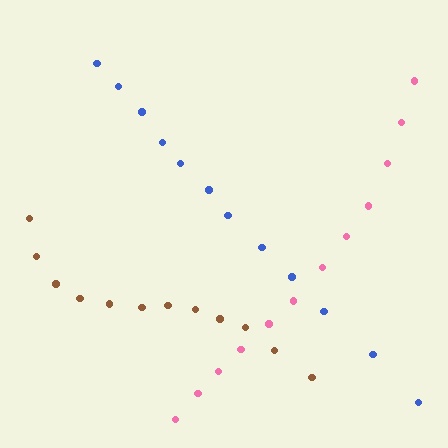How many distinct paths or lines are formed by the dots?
There are 3 distinct paths.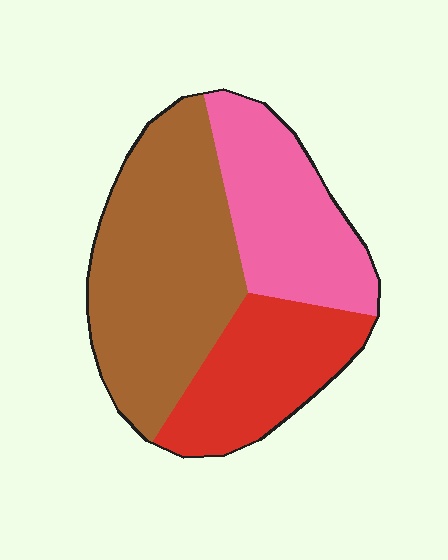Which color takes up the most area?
Brown, at roughly 45%.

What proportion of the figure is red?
Red covers about 25% of the figure.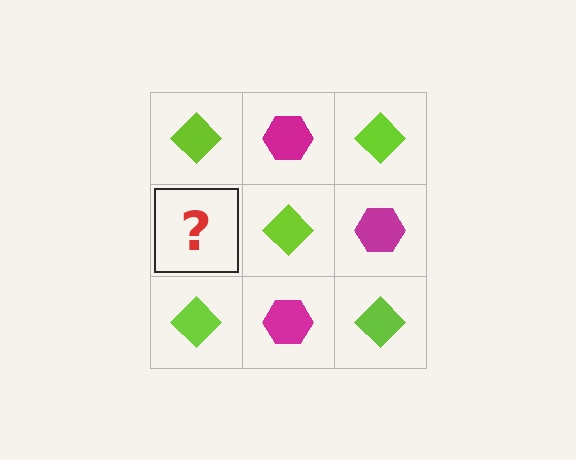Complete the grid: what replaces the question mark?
The question mark should be replaced with a magenta hexagon.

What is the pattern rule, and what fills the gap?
The rule is that it alternates lime diamond and magenta hexagon in a checkerboard pattern. The gap should be filled with a magenta hexagon.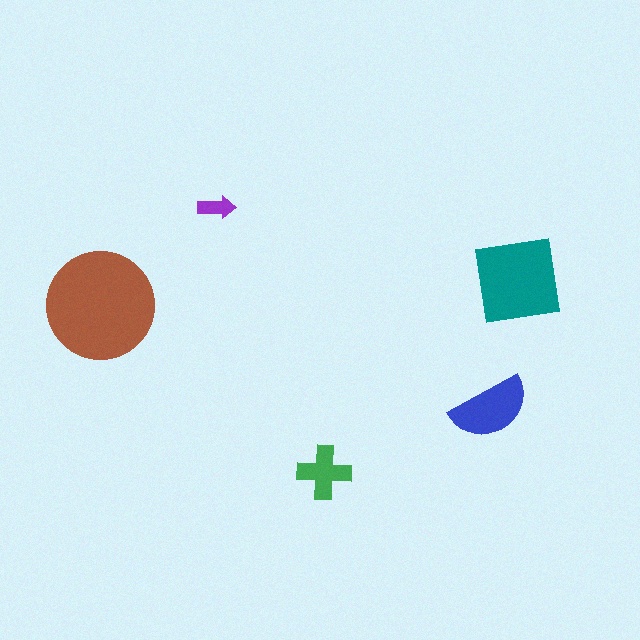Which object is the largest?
The brown circle.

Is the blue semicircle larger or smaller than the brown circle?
Smaller.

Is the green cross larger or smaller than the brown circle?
Smaller.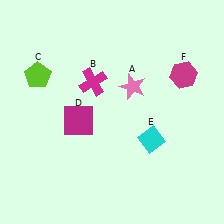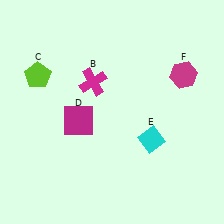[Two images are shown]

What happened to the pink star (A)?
The pink star (A) was removed in Image 2. It was in the top-right area of Image 1.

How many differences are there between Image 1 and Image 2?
There is 1 difference between the two images.